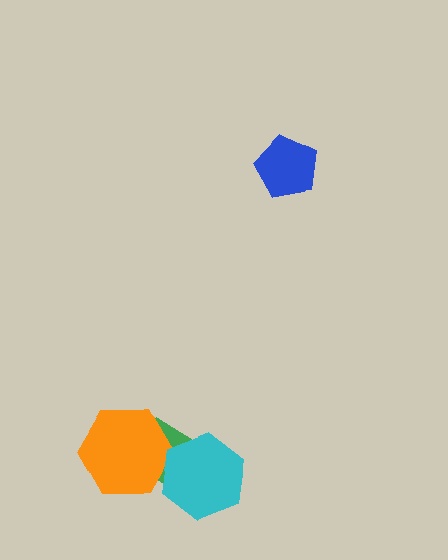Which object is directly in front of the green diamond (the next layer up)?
The orange hexagon is directly in front of the green diamond.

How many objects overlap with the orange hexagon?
2 objects overlap with the orange hexagon.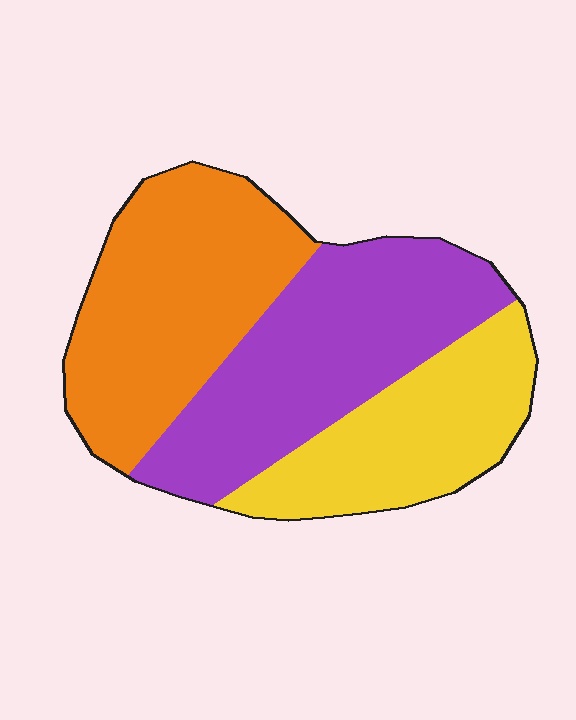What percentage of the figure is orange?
Orange covers about 35% of the figure.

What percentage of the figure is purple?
Purple covers around 35% of the figure.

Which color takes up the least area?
Yellow, at roughly 25%.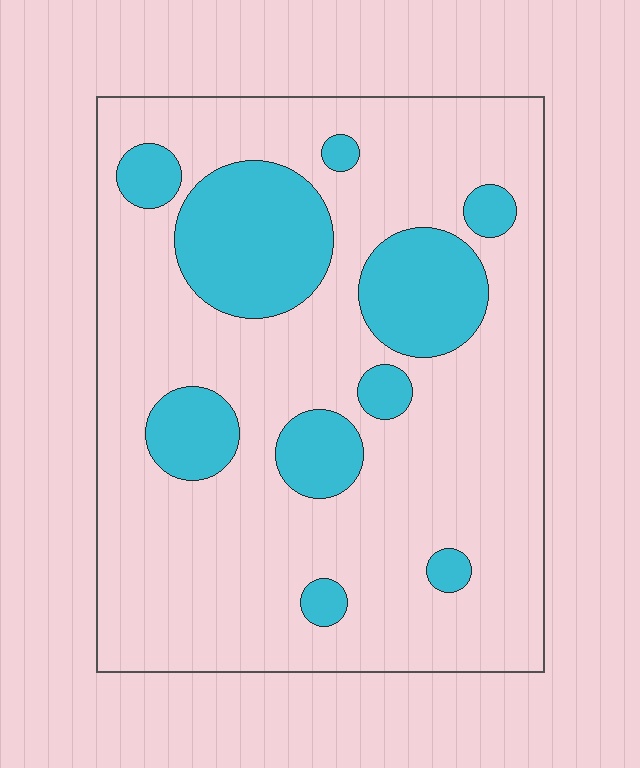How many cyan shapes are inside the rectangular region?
10.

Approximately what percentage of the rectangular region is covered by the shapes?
Approximately 25%.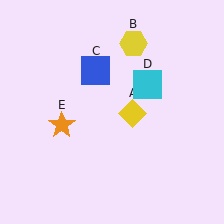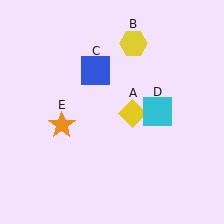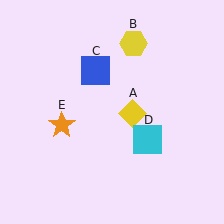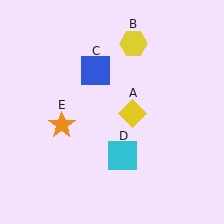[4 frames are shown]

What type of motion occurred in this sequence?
The cyan square (object D) rotated clockwise around the center of the scene.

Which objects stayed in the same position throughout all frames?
Yellow diamond (object A) and yellow hexagon (object B) and blue square (object C) and orange star (object E) remained stationary.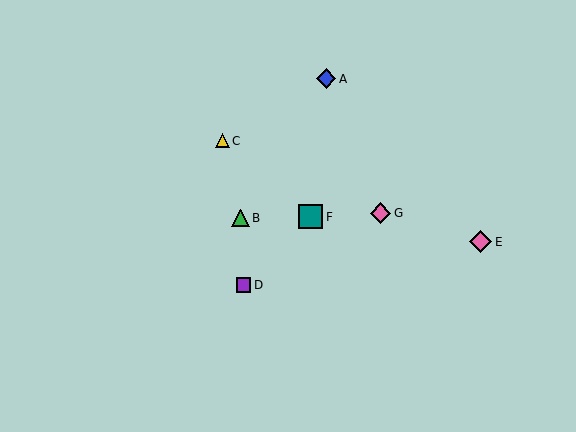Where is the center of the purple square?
The center of the purple square is at (244, 285).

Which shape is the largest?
The teal square (labeled F) is the largest.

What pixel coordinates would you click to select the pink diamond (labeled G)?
Click at (381, 213) to select the pink diamond G.